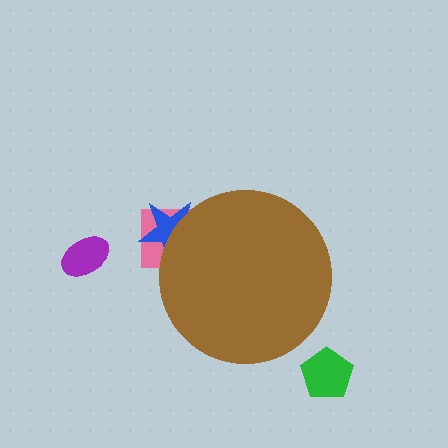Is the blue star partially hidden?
Yes, the blue star is partially hidden behind the brown circle.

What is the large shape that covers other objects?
A brown circle.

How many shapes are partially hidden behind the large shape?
2 shapes are partially hidden.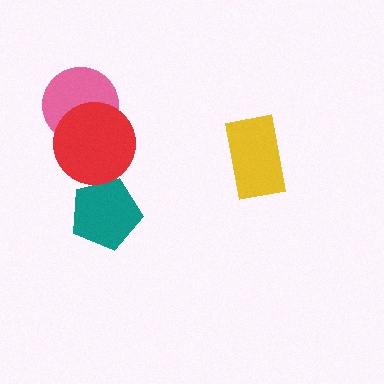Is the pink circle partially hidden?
Yes, it is partially covered by another shape.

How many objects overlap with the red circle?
1 object overlaps with the red circle.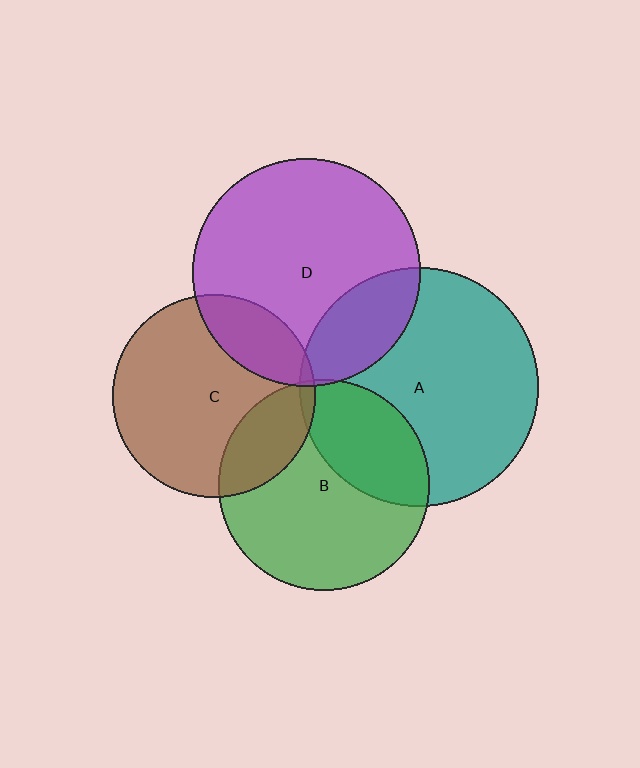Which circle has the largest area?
Circle A (teal).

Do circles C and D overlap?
Yes.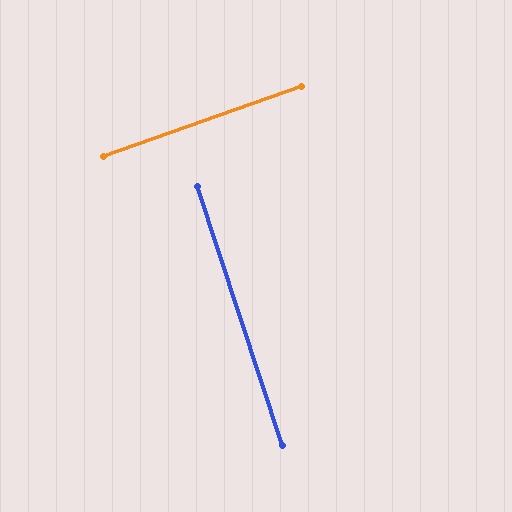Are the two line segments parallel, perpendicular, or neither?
Perpendicular — they meet at approximately 89°.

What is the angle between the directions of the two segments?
Approximately 89 degrees.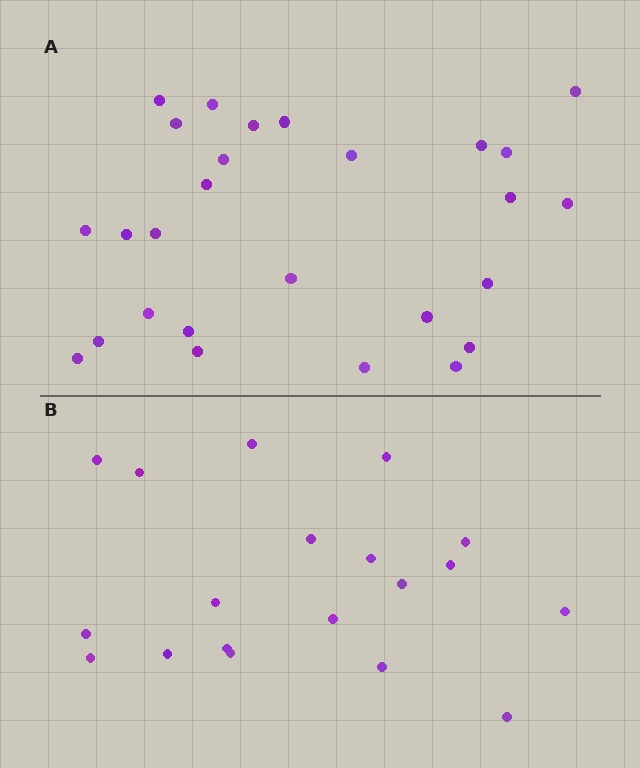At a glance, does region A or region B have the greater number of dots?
Region A (the top region) has more dots.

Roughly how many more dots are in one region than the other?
Region A has roughly 8 or so more dots than region B.